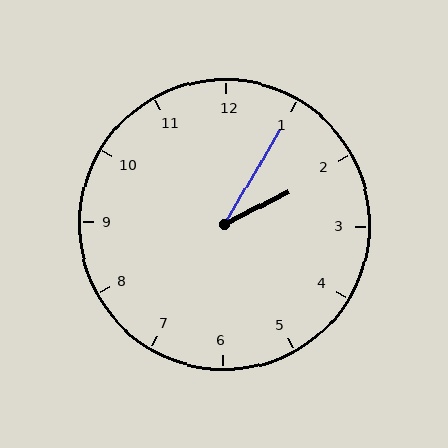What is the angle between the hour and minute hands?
Approximately 32 degrees.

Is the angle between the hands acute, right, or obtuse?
It is acute.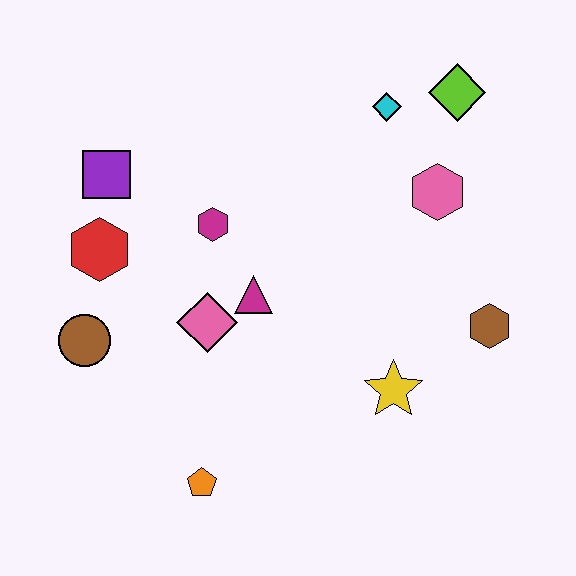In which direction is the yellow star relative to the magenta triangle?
The yellow star is to the right of the magenta triangle.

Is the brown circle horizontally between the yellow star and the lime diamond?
No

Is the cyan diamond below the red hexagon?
No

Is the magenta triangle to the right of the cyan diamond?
No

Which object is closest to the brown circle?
The red hexagon is closest to the brown circle.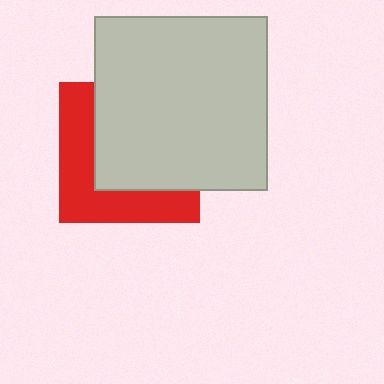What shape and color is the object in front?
The object in front is a light gray square.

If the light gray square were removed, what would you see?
You would see the complete red square.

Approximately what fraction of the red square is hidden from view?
Roughly 59% of the red square is hidden behind the light gray square.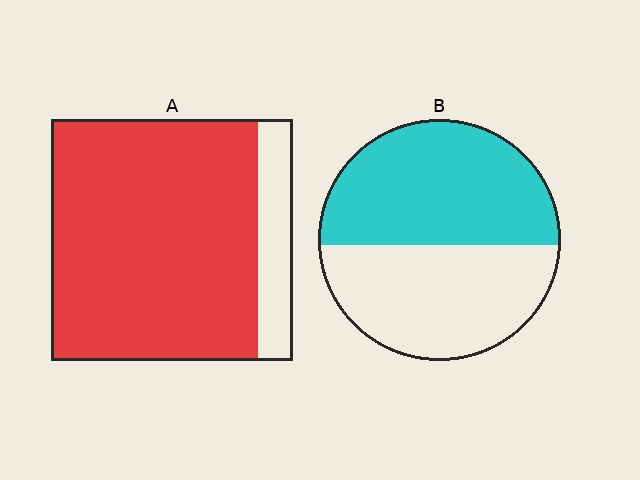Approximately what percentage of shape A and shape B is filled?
A is approximately 85% and B is approximately 55%.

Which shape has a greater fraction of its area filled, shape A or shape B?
Shape A.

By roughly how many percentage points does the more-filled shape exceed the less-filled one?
By roughly 35 percentage points (A over B).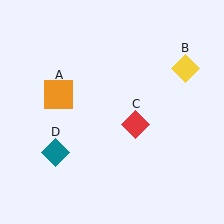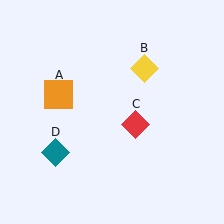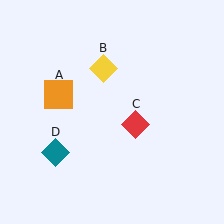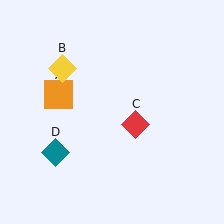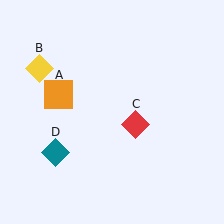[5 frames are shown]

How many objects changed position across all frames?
1 object changed position: yellow diamond (object B).